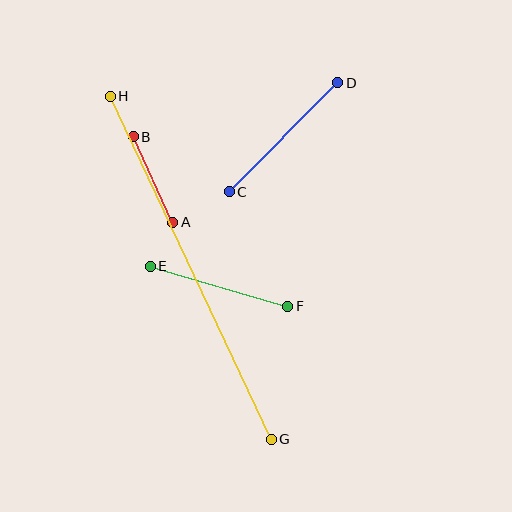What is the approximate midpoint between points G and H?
The midpoint is at approximately (191, 268) pixels.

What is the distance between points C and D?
The distance is approximately 154 pixels.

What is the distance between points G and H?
The distance is approximately 379 pixels.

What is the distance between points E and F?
The distance is approximately 143 pixels.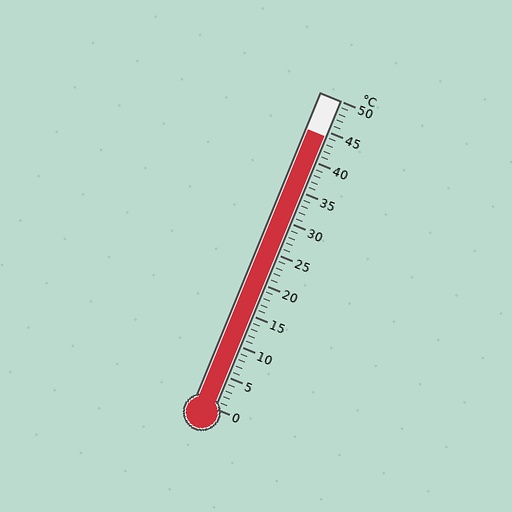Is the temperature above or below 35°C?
The temperature is above 35°C.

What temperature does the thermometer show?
The thermometer shows approximately 44°C.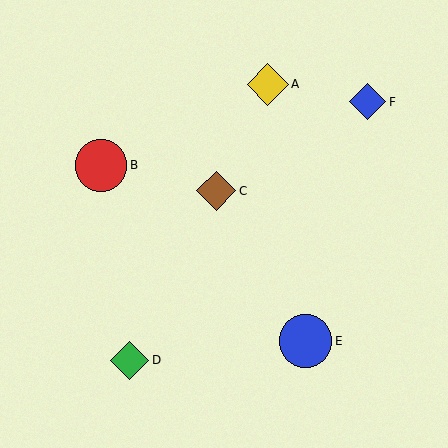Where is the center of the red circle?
The center of the red circle is at (101, 165).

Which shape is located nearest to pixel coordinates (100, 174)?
The red circle (labeled B) at (101, 165) is nearest to that location.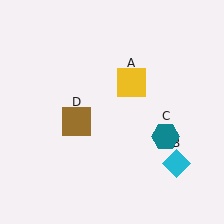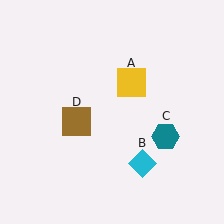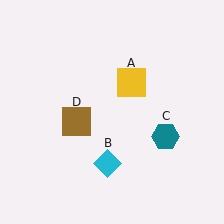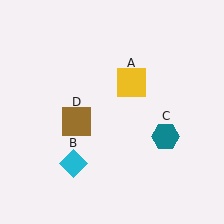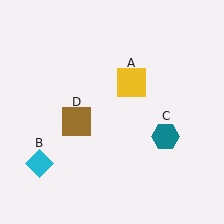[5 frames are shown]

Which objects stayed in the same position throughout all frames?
Yellow square (object A) and teal hexagon (object C) and brown square (object D) remained stationary.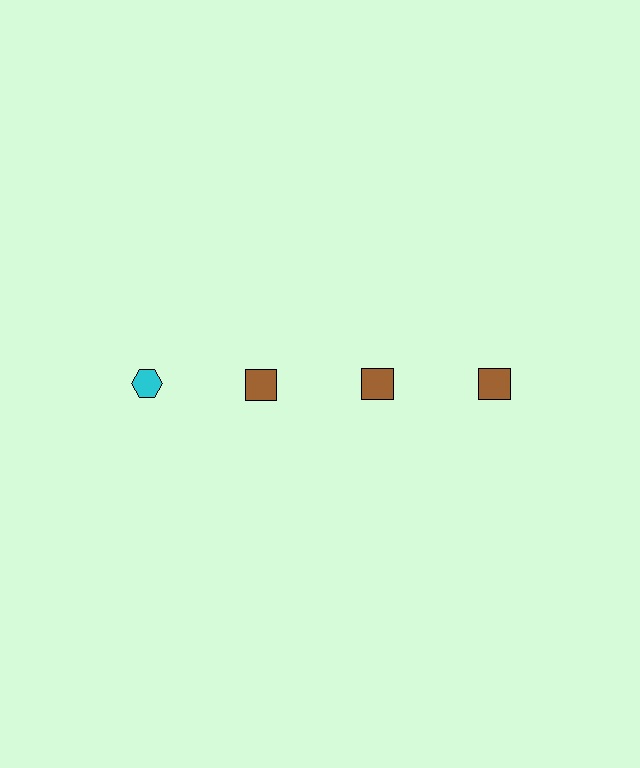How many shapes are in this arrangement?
There are 4 shapes arranged in a grid pattern.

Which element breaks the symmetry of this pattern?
The cyan hexagon in the top row, leftmost column breaks the symmetry. All other shapes are brown squares.